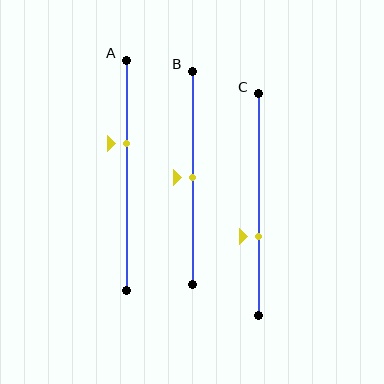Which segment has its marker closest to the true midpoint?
Segment B has its marker closest to the true midpoint.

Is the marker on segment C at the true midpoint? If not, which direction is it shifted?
No, the marker on segment C is shifted downward by about 14% of the segment length.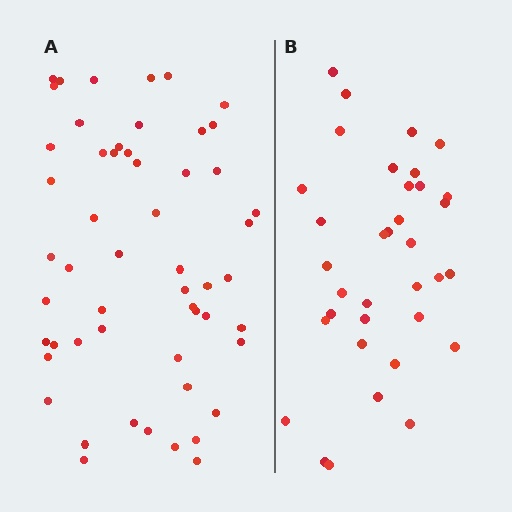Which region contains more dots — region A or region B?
Region A (the left region) has more dots.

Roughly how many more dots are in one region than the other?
Region A has approximately 20 more dots than region B.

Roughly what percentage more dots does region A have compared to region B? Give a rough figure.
About 55% more.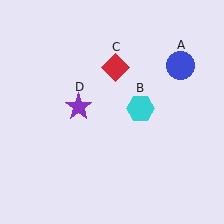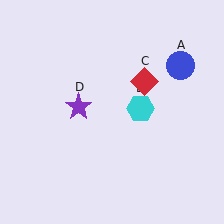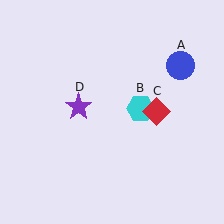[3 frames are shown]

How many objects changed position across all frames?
1 object changed position: red diamond (object C).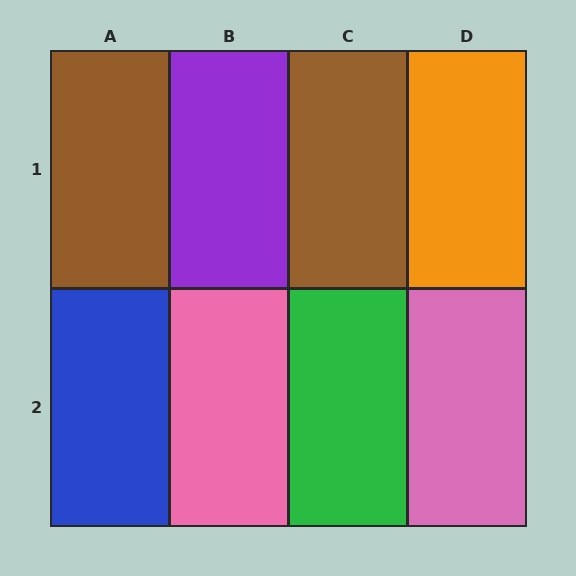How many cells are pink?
2 cells are pink.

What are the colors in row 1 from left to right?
Brown, purple, brown, orange.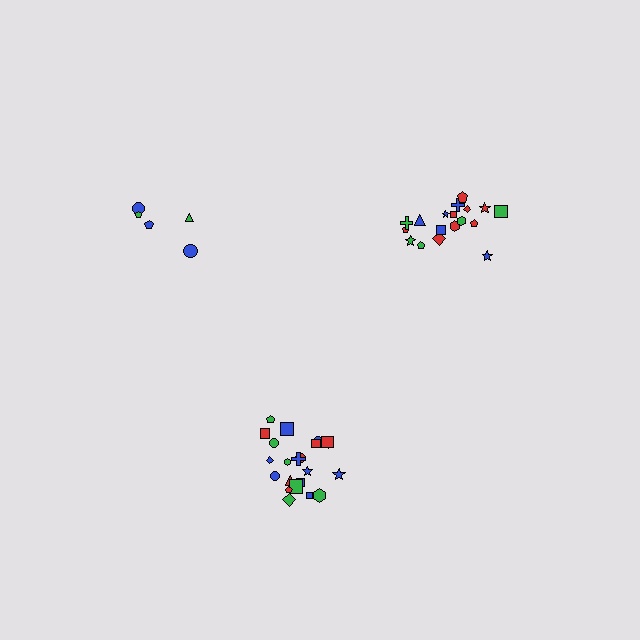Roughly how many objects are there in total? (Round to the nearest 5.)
Roughly 45 objects in total.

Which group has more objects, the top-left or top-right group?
The top-right group.